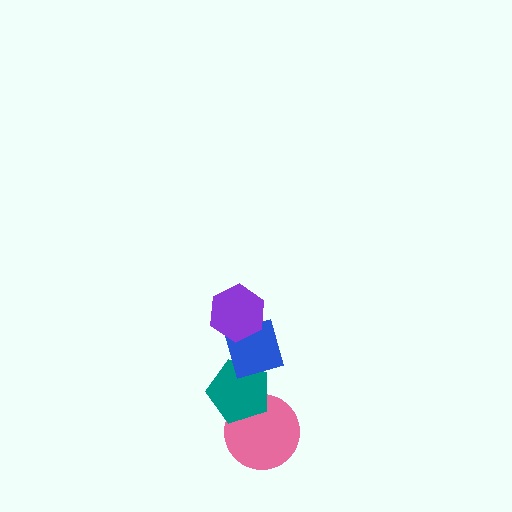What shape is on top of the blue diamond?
The purple hexagon is on top of the blue diamond.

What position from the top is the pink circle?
The pink circle is 4th from the top.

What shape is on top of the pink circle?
The teal pentagon is on top of the pink circle.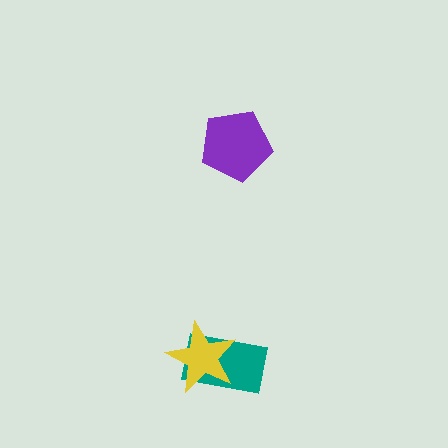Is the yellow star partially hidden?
No, no other shape covers it.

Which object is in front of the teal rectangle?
The yellow star is in front of the teal rectangle.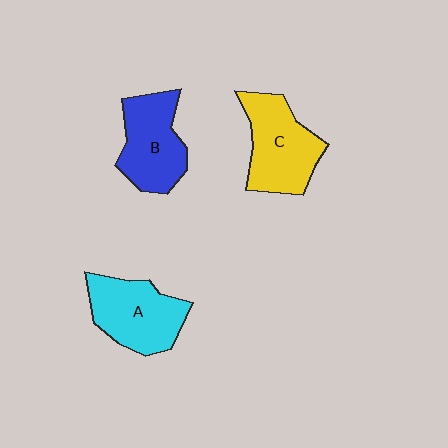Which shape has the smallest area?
Shape B (blue).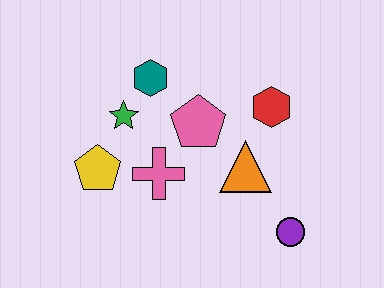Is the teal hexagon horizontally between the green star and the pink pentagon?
Yes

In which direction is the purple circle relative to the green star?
The purple circle is to the right of the green star.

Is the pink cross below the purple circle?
No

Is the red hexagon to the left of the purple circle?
Yes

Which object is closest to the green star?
The teal hexagon is closest to the green star.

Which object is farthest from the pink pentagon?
The purple circle is farthest from the pink pentagon.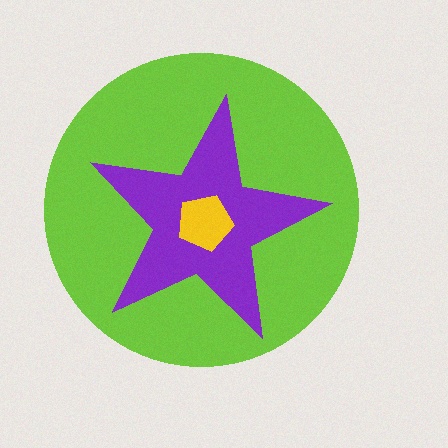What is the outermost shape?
The lime circle.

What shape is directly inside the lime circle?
The purple star.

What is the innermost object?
The yellow pentagon.